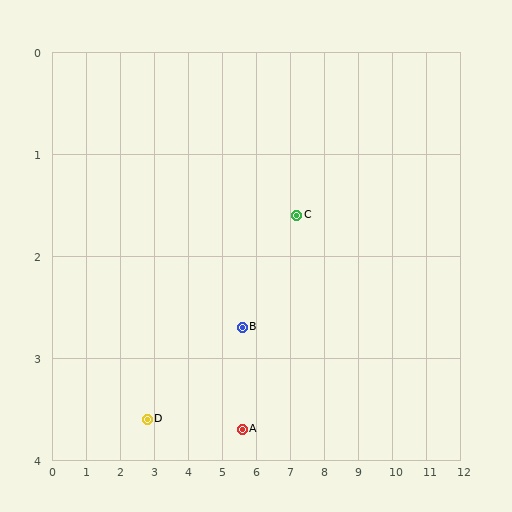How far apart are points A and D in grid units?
Points A and D are about 2.8 grid units apart.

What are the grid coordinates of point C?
Point C is at approximately (7.2, 1.6).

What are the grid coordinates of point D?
Point D is at approximately (2.8, 3.6).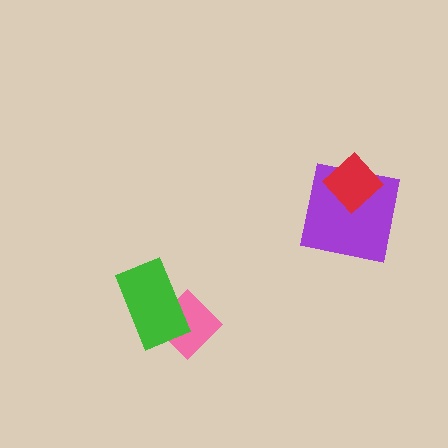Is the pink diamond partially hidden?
Yes, it is partially covered by another shape.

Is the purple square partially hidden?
Yes, it is partially covered by another shape.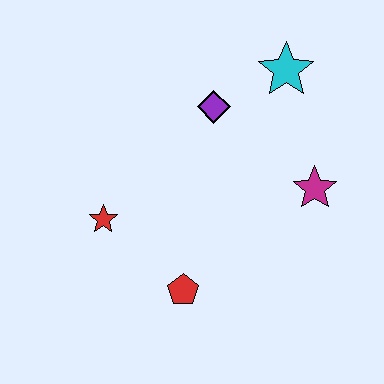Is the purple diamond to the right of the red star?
Yes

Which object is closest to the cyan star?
The purple diamond is closest to the cyan star.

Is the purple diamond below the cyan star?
Yes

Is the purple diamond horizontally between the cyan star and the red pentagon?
Yes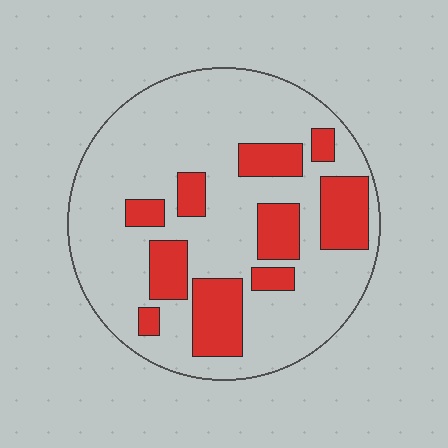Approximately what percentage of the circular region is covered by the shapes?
Approximately 25%.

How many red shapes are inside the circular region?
10.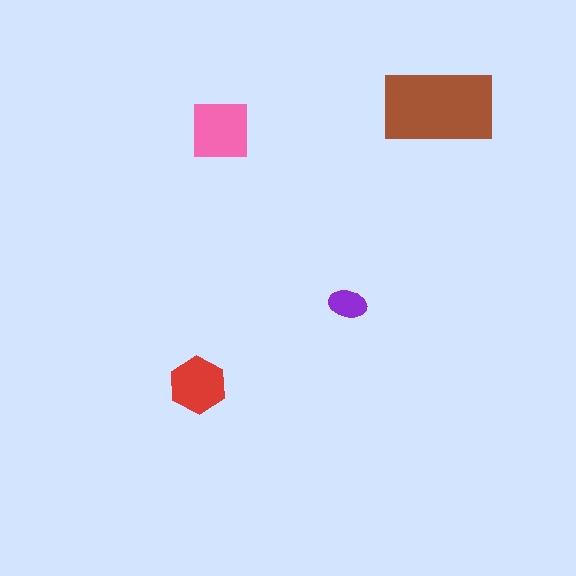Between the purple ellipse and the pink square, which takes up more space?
The pink square.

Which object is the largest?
The brown rectangle.